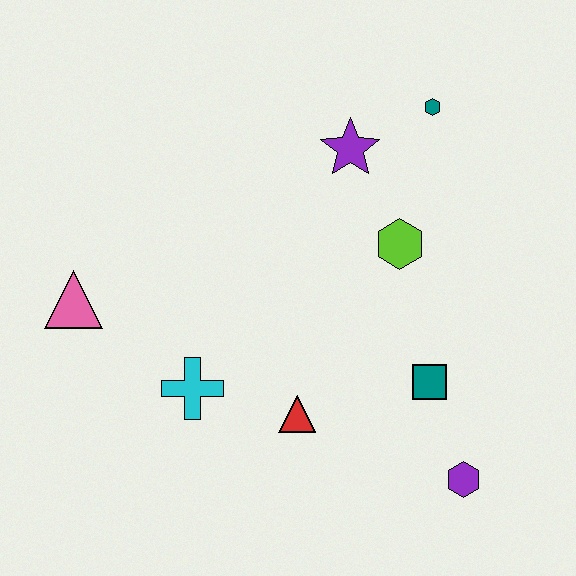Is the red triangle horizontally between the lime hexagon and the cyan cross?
Yes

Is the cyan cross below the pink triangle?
Yes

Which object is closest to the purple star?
The teal hexagon is closest to the purple star.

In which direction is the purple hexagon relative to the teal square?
The purple hexagon is below the teal square.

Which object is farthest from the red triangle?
The teal hexagon is farthest from the red triangle.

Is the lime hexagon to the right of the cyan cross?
Yes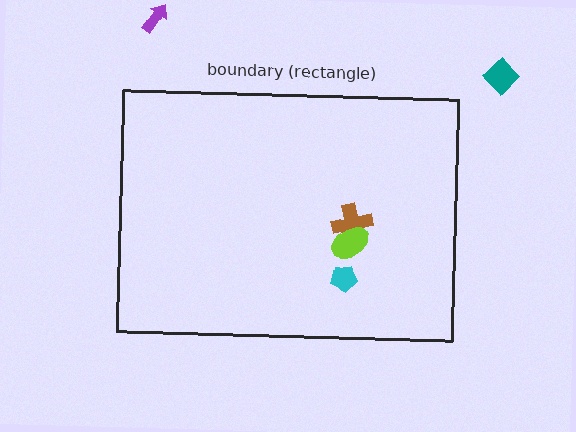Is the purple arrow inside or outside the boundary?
Outside.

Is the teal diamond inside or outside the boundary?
Outside.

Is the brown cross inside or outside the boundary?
Inside.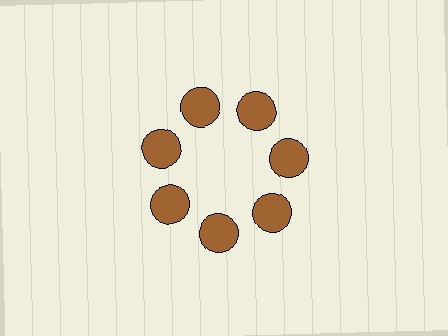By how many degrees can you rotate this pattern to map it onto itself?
The pattern maps onto itself every 51 degrees of rotation.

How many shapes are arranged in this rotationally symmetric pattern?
There are 7 shapes, arranged in 7 groups of 1.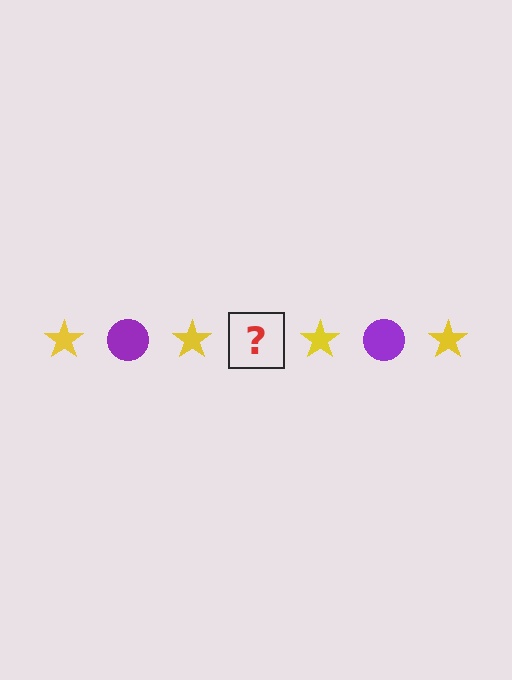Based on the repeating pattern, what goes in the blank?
The blank should be a purple circle.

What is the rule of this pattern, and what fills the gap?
The rule is that the pattern alternates between yellow star and purple circle. The gap should be filled with a purple circle.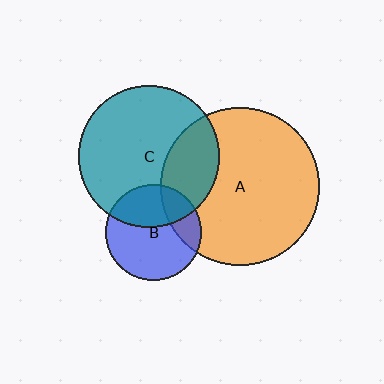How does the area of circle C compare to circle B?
Approximately 2.2 times.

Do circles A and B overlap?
Yes.